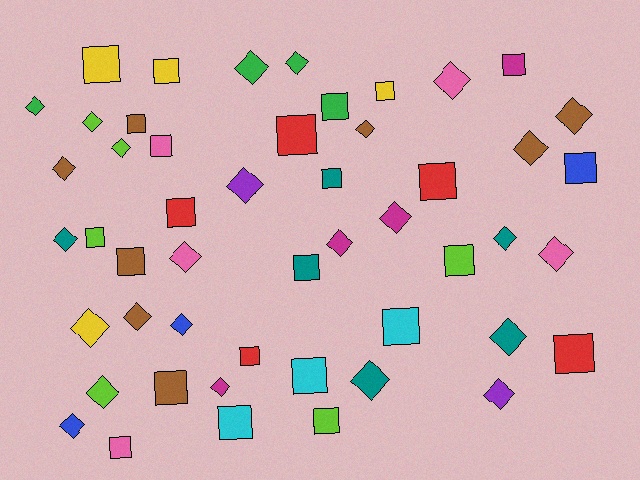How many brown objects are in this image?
There are 8 brown objects.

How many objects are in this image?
There are 50 objects.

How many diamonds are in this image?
There are 26 diamonds.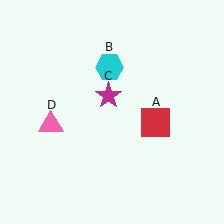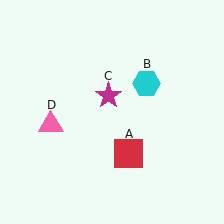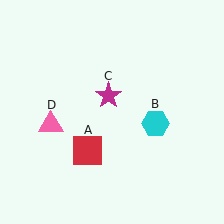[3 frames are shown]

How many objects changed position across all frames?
2 objects changed position: red square (object A), cyan hexagon (object B).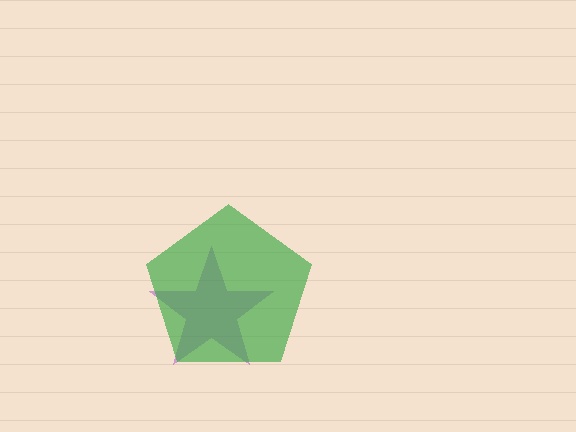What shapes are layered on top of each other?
The layered shapes are: a purple star, a green pentagon.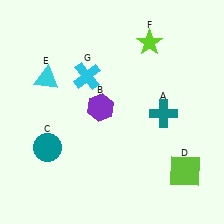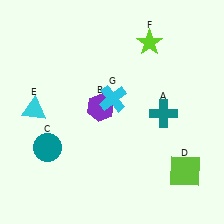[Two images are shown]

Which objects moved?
The objects that moved are: the cyan triangle (E), the cyan cross (G).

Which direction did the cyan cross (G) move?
The cyan cross (G) moved right.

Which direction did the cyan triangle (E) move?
The cyan triangle (E) moved down.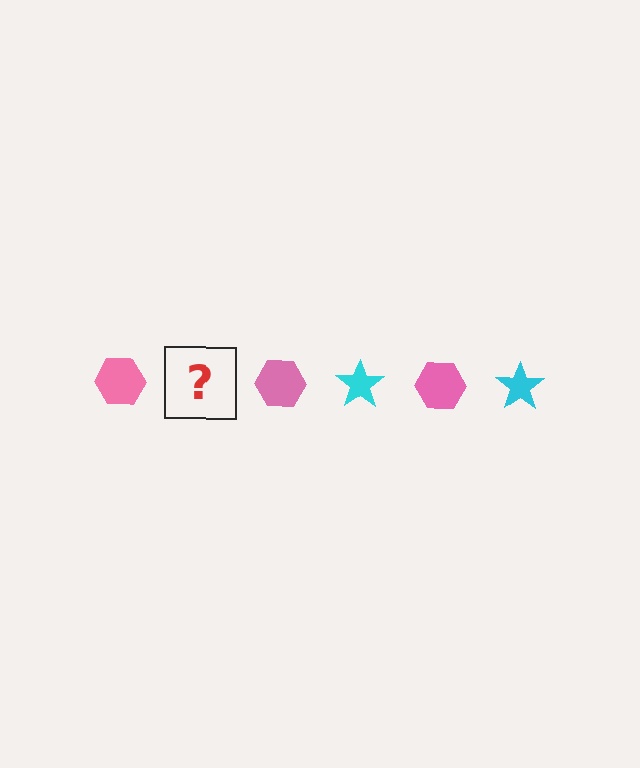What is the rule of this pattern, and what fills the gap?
The rule is that the pattern alternates between pink hexagon and cyan star. The gap should be filled with a cyan star.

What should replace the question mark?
The question mark should be replaced with a cyan star.